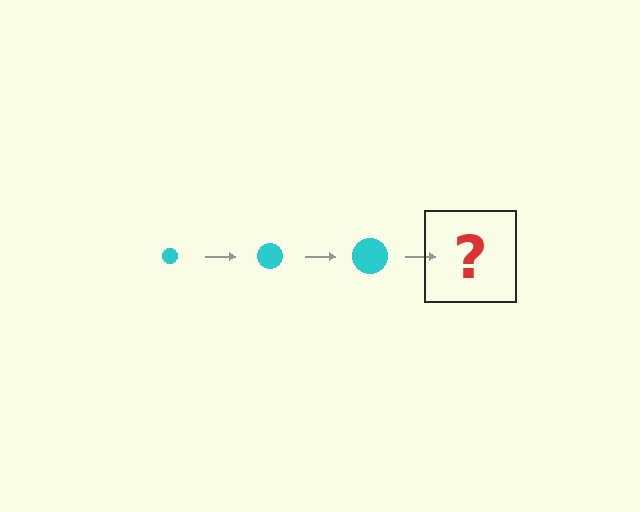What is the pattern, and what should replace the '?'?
The pattern is that the circle gets progressively larger each step. The '?' should be a cyan circle, larger than the previous one.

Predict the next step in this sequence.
The next step is a cyan circle, larger than the previous one.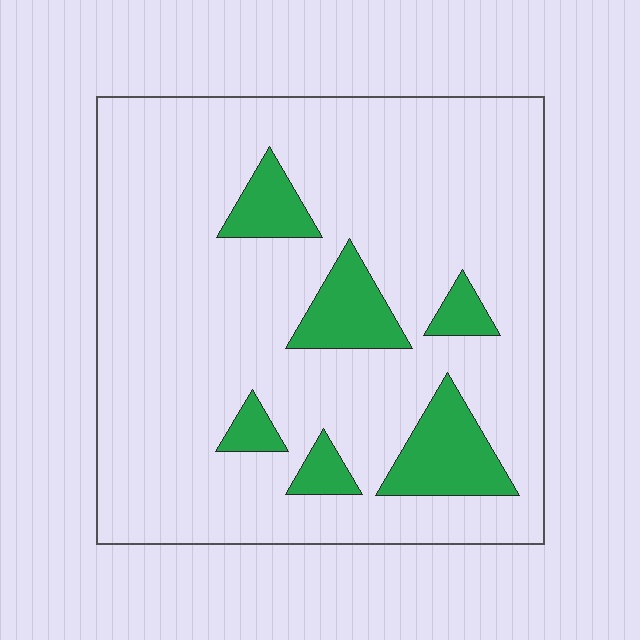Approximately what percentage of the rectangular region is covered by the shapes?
Approximately 15%.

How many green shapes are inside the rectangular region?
6.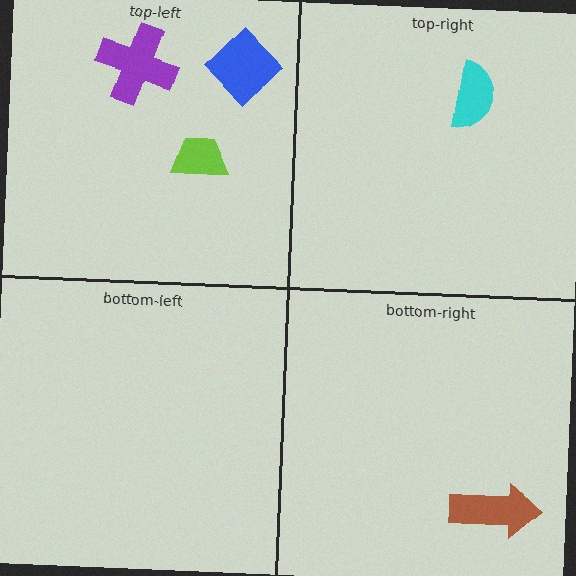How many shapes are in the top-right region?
1.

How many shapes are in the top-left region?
3.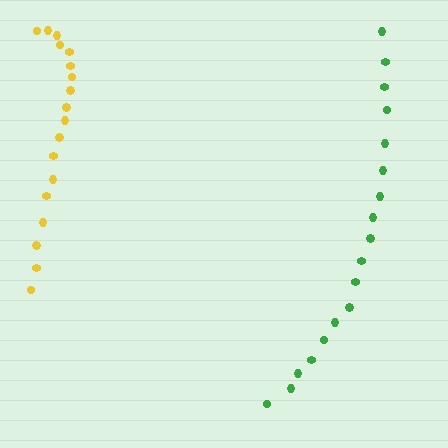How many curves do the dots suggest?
There are 2 distinct paths.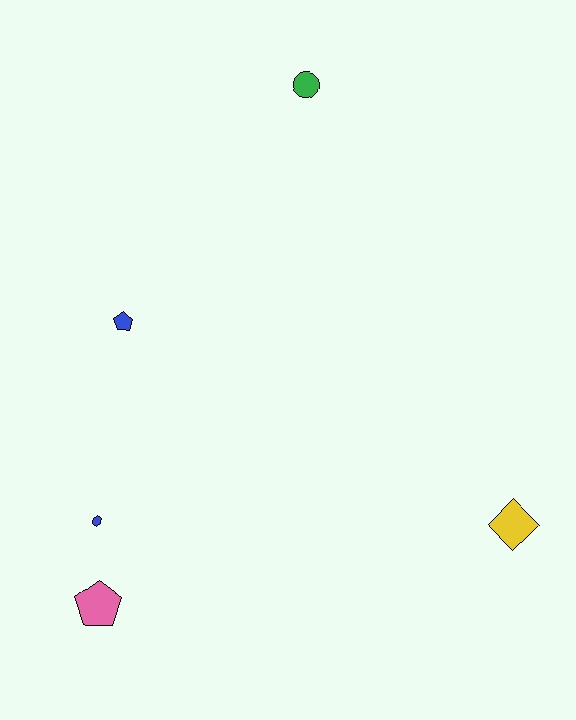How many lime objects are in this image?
There are no lime objects.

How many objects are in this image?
There are 5 objects.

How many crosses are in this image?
There are no crosses.